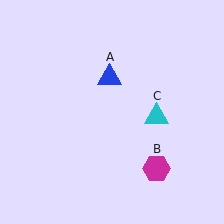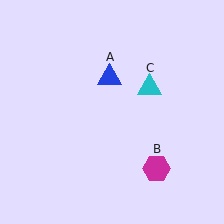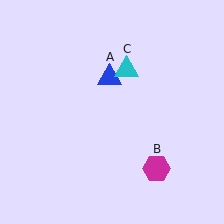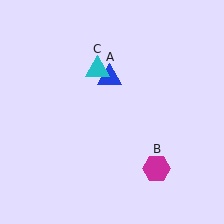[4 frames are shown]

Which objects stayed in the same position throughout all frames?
Blue triangle (object A) and magenta hexagon (object B) remained stationary.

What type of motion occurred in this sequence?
The cyan triangle (object C) rotated counterclockwise around the center of the scene.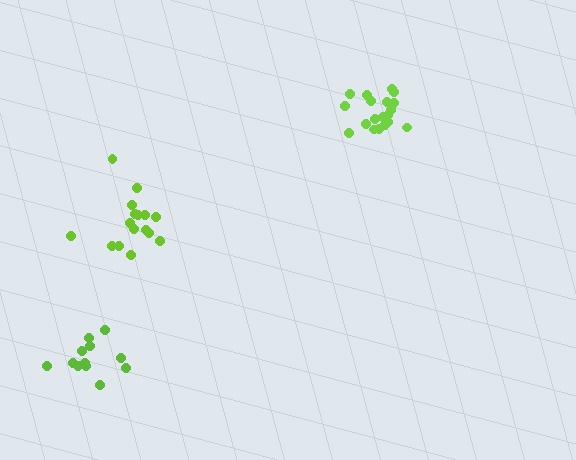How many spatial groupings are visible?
There are 3 spatial groupings.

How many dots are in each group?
Group 1: 19 dots, Group 2: 16 dots, Group 3: 13 dots (48 total).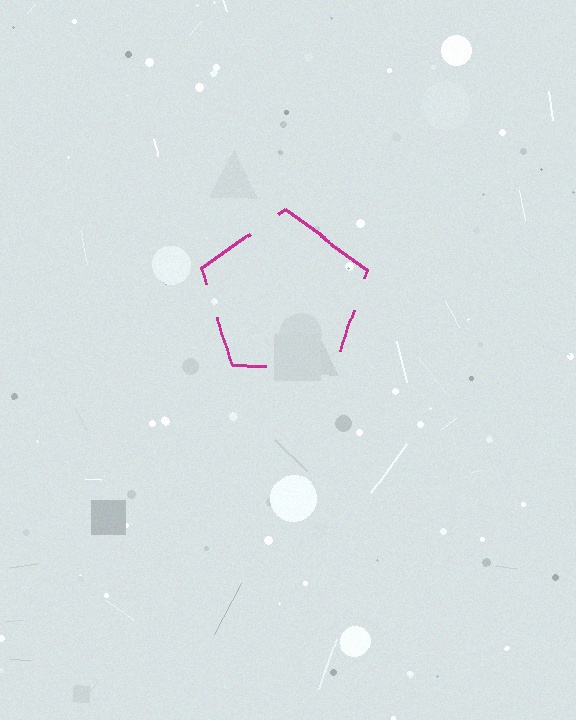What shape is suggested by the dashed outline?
The dashed outline suggests a pentagon.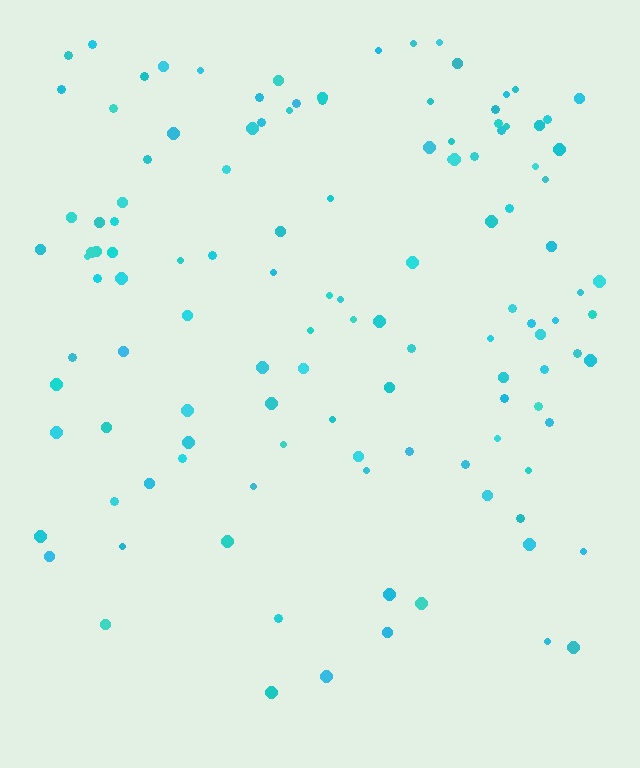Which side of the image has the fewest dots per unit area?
The bottom.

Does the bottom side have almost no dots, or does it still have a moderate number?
Still a moderate number, just noticeably fewer than the top.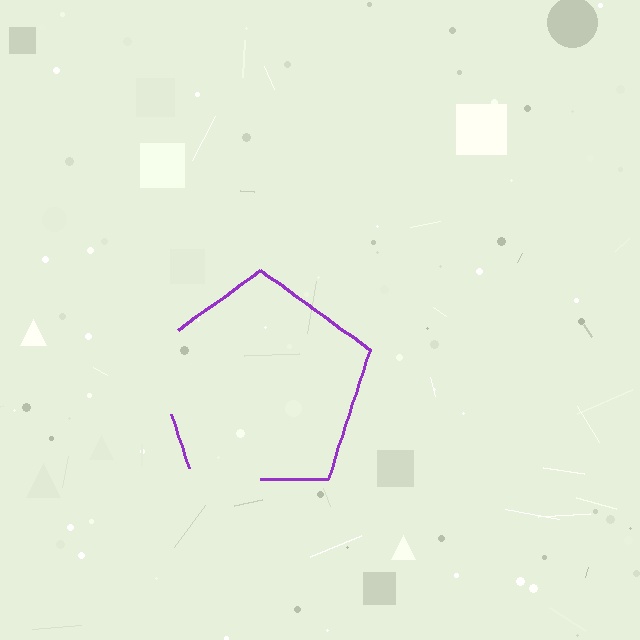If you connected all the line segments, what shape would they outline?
They would outline a pentagon.